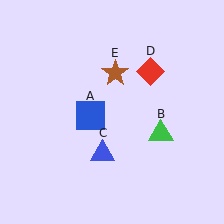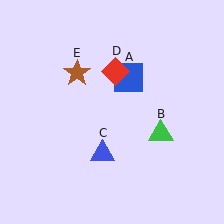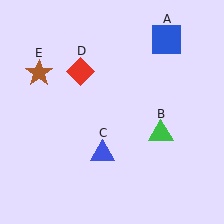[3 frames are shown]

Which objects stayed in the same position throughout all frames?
Green triangle (object B) and blue triangle (object C) remained stationary.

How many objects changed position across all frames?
3 objects changed position: blue square (object A), red diamond (object D), brown star (object E).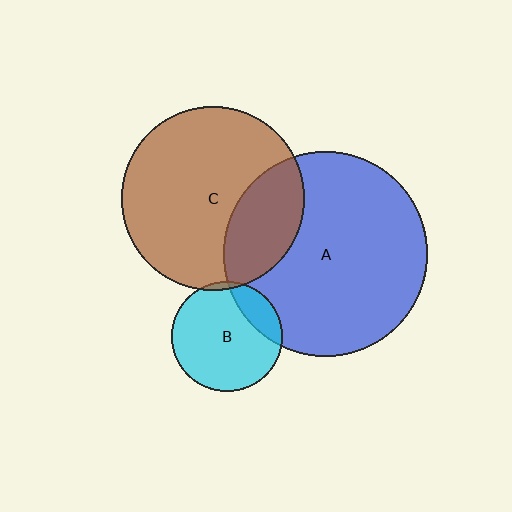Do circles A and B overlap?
Yes.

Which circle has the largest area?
Circle A (blue).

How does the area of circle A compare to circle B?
Approximately 3.4 times.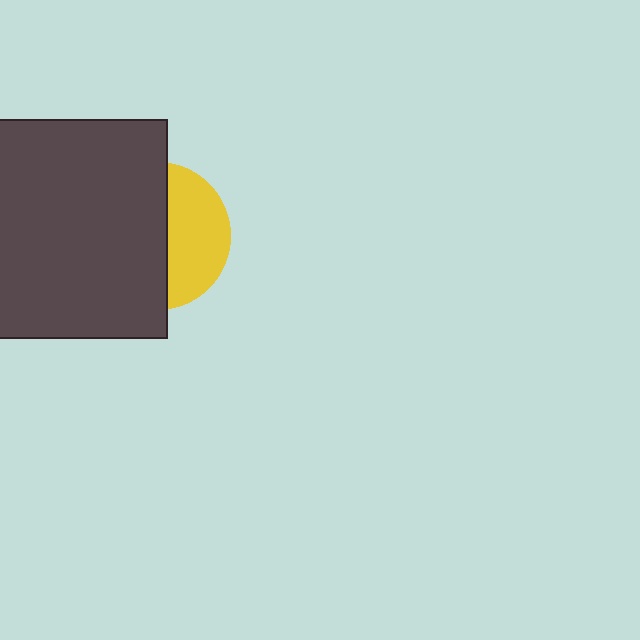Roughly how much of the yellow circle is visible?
A small part of it is visible (roughly 41%).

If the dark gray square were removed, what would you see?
You would see the complete yellow circle.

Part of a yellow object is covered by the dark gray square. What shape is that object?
It is a circle.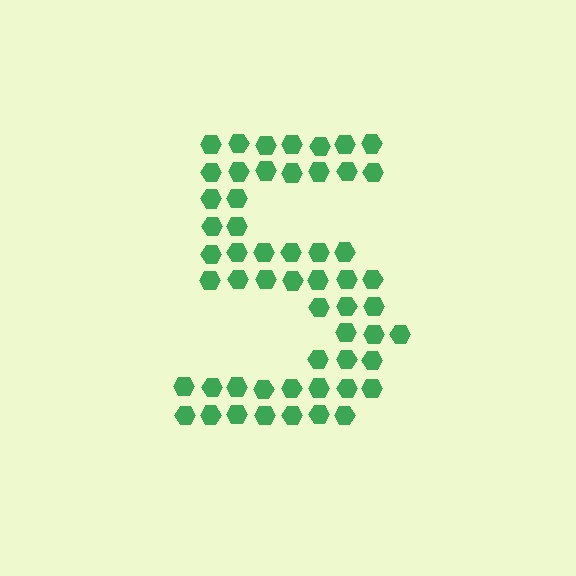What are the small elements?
The small elements are hexagons.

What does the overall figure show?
The overall figure shows the digit 5.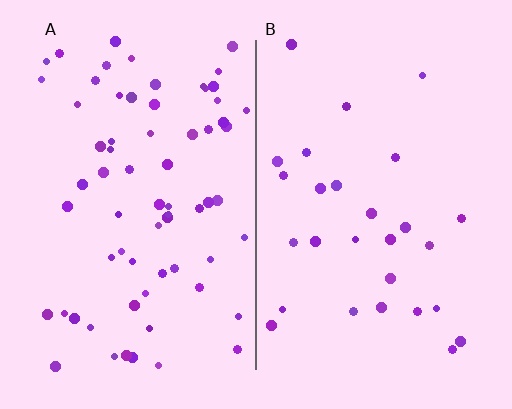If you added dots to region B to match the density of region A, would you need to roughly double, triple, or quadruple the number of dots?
Approximately double.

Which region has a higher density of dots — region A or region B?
A (the left).